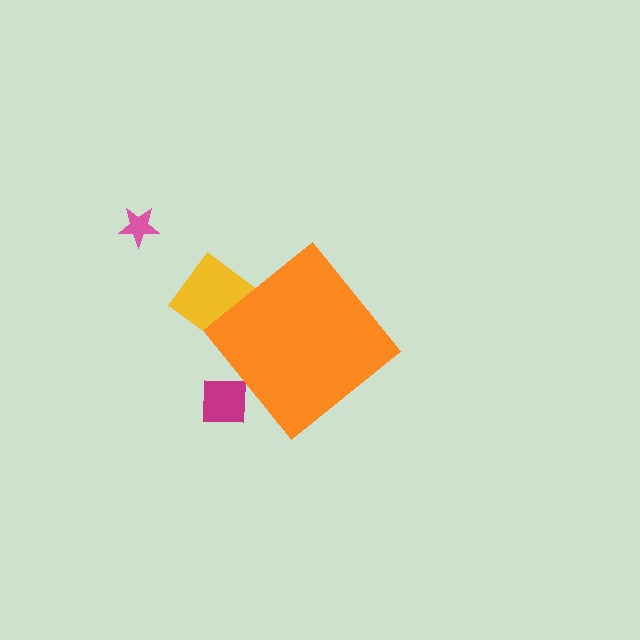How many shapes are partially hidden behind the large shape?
2 shapes are partially hidden.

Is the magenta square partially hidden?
Yes, the magenta square is partially hidden behind the orange diamond.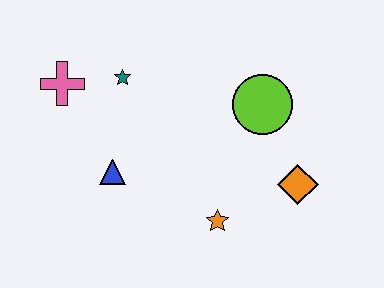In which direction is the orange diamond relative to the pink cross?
The orange diamond is to the right of the pink cross.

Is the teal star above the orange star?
Yes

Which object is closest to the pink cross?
The teal star is closest to the pink cross.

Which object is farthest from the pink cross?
The orange diamond is farthest from the pink cross.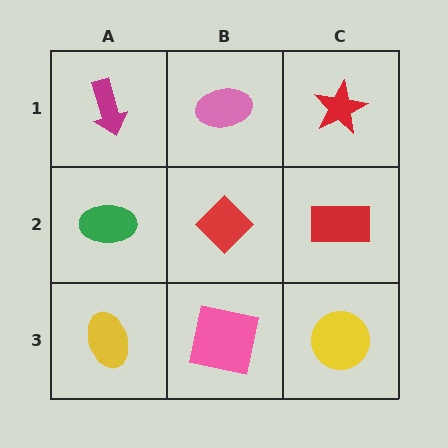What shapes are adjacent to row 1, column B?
A red diamond (row 2, column B), a magenta arrow (row 1, column A), a red star (row 1, column C).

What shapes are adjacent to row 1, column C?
A red rectangle (row 2, column C), a pink ellipse (row 1, column B).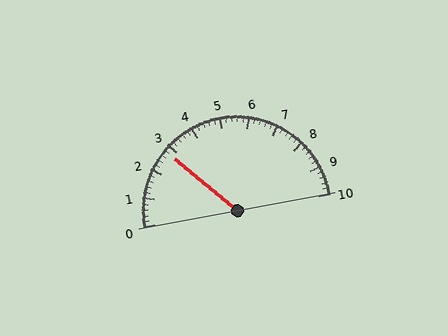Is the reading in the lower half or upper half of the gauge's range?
The reading is in the lower half of the range (0 to 10).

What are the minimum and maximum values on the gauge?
The gauge ranges from 0 to 10.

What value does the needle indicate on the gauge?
The needle indicates approximately 2.8.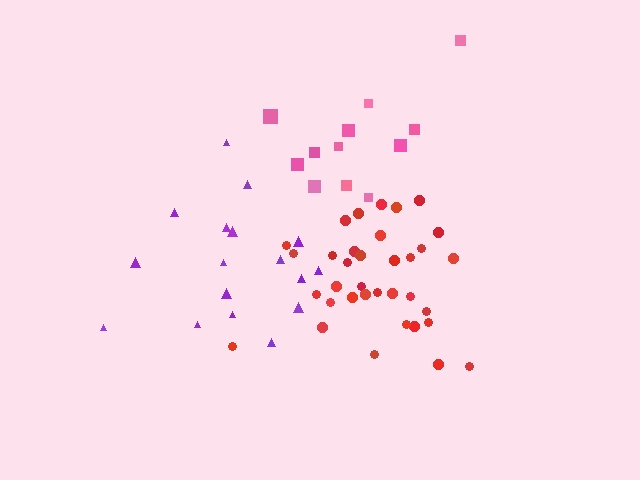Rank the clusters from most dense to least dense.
red, purple, pink.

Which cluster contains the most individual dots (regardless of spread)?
Red (35).